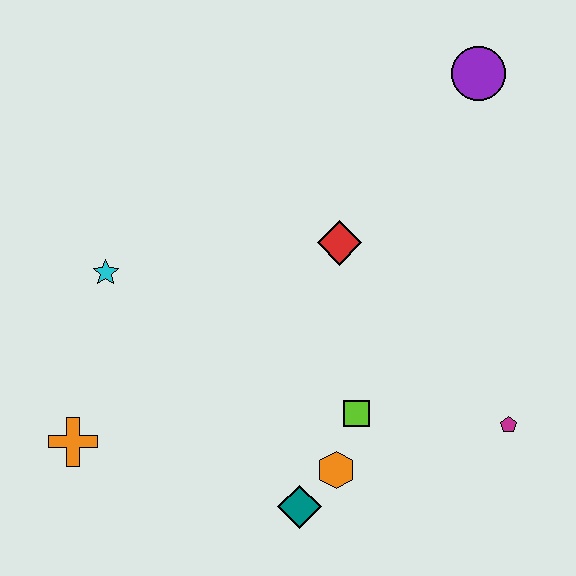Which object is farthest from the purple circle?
The orange cross is farthest from the purple circle.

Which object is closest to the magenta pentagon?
The lime square is closest to the magenta pentagon.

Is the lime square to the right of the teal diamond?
Yes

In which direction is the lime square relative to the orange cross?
The lime square is to the right of the orange cross.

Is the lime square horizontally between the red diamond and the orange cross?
No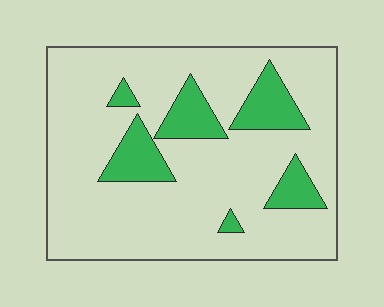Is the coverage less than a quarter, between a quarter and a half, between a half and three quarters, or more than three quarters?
Less than a quarter.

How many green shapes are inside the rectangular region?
6.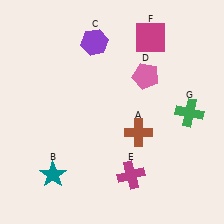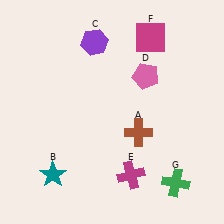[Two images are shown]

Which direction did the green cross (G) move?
The green cross (G) moved down.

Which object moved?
The green cross (G) moved down.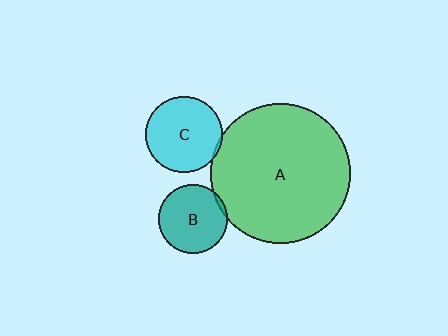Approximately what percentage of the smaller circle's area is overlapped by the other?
Approximately 5%.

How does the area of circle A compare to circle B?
Approximately 4.1 times.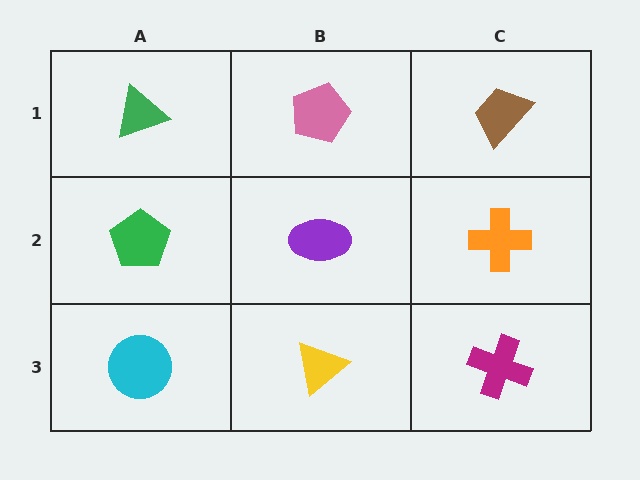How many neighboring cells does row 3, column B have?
3.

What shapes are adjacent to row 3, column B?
A purple ellipse (row 2, column B), a cyan circle (row 3, column A), a magenta cross (row 3, column C).